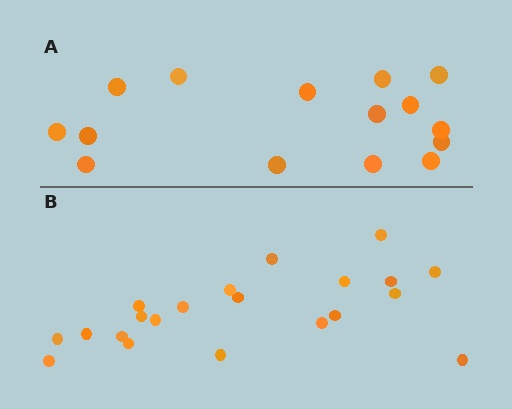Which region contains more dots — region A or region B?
Region B (the bottom region) has more dots.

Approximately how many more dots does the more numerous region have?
Region B has about 6 more dots than region A.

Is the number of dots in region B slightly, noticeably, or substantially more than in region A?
Region B has noticeably more, but not dramatically so. The ratio is roughly 1.4 to 1.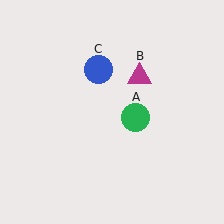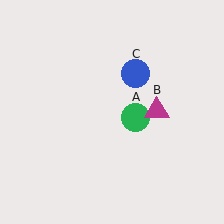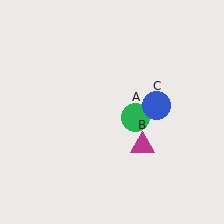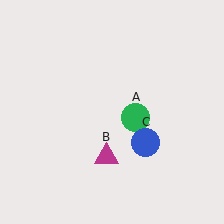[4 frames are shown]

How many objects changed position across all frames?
2 objects changed position: magenta triangle (object B), blue circle (object C).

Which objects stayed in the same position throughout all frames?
Green circle (object A) remained stationary.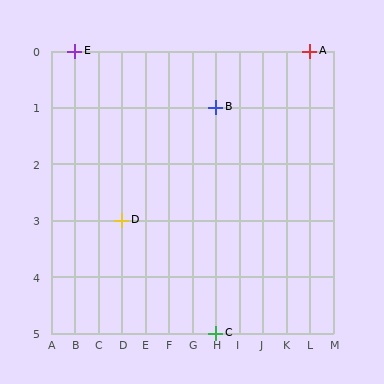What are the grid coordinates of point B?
Point B is at grid coordinates (H, 1).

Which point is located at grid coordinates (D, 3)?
Point D is at (D, 3).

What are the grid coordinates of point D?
Point D is at grid coordinates (D, 3).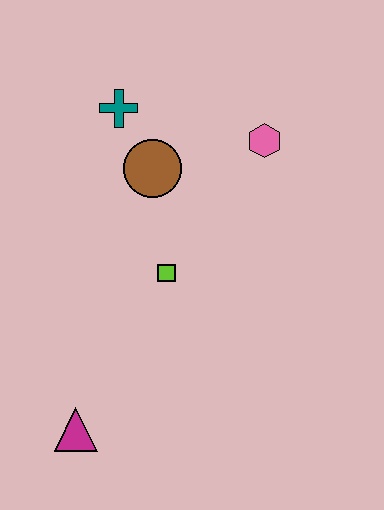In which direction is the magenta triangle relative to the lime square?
The magenta triangle is below the lime square.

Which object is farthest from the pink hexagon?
The magenta triangle is farthest from the pink hexagon.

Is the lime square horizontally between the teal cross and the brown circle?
No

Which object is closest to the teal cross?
The brown circle is closest to the teal cross.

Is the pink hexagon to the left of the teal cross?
No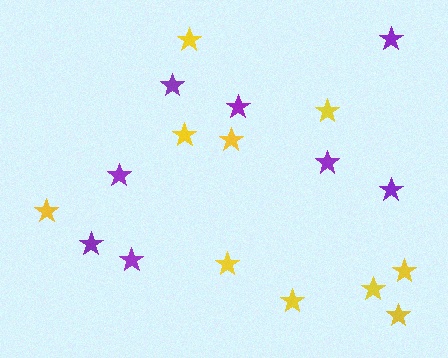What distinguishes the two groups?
There are 2 groups: one group of yellow stars (10) and one group of purple stars (8).